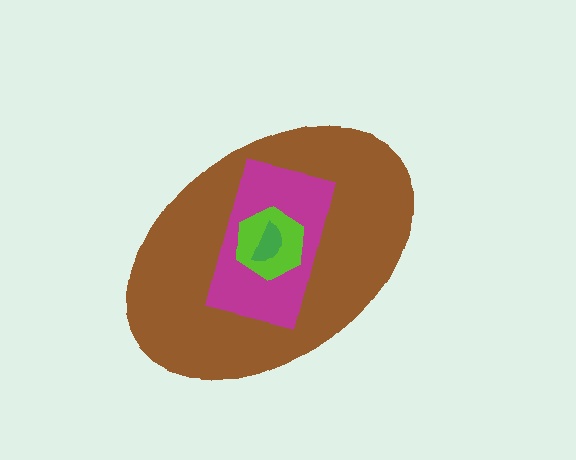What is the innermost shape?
The green semicircle.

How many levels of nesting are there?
4.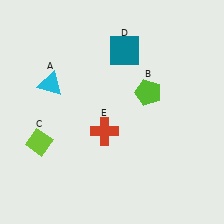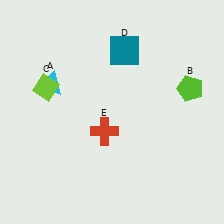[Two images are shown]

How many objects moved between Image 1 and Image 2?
2 objects moved between the two images.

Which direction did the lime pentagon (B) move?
The lime pentagon (B) moved right.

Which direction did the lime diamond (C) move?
The lime diamond (C) moved up.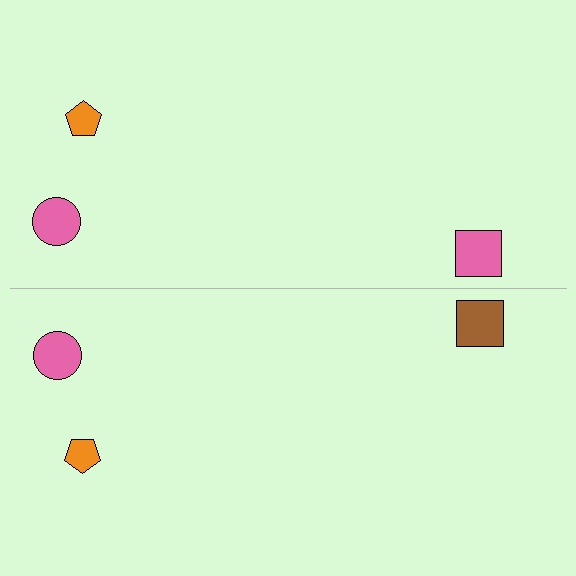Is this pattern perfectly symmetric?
No, the pattern is not perfectly symmetric. The brown square on the bottom side breaks the symmetry — its mirror counterpart is pink.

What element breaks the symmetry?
The brown square on the bottom side breaks the symmetry — its mirror counterpart is pink.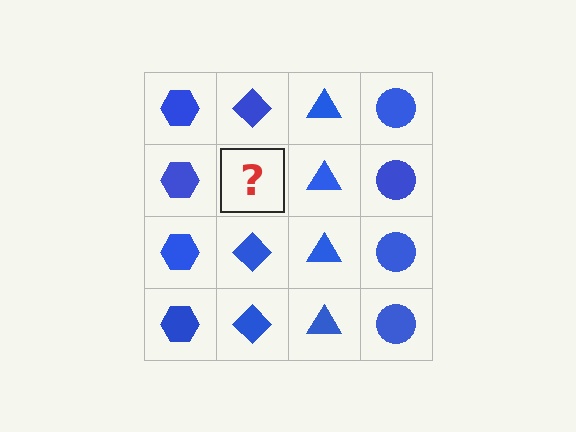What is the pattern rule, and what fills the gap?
The rule is that each column has a consistent shape. The gap should be filled with a blue diamond.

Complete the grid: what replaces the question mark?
The question mark should be replaced with a blue diamond.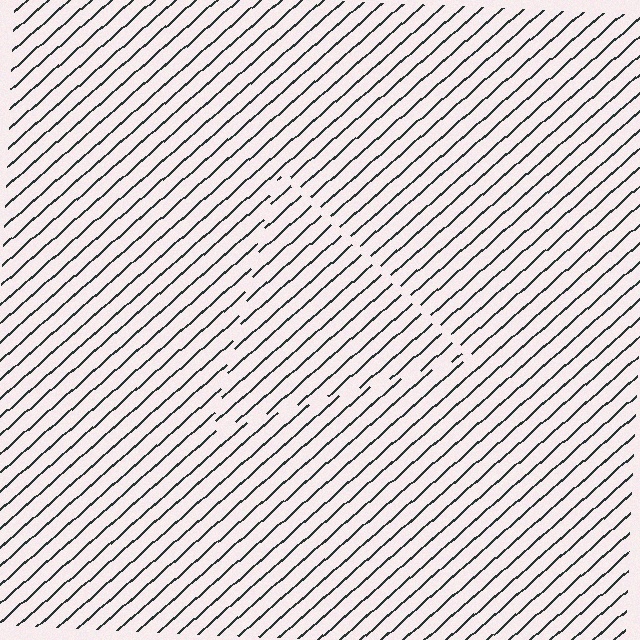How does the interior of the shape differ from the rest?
The interior of the shape contains the same grating, shifted by half a period — the contour is defined by the phase discontinuity where line-ends from the inner and outer gratings abut.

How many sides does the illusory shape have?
3 sides — the line-ends trace a triangle.